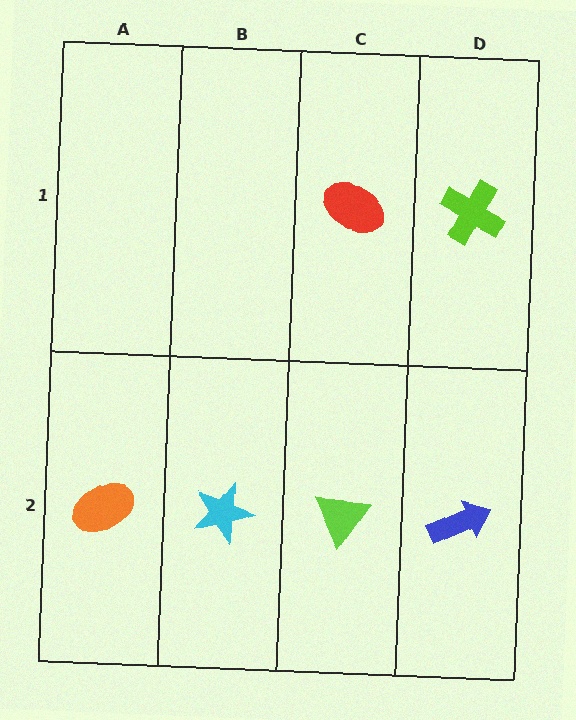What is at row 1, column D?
A lime cross.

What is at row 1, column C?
A red ellipse.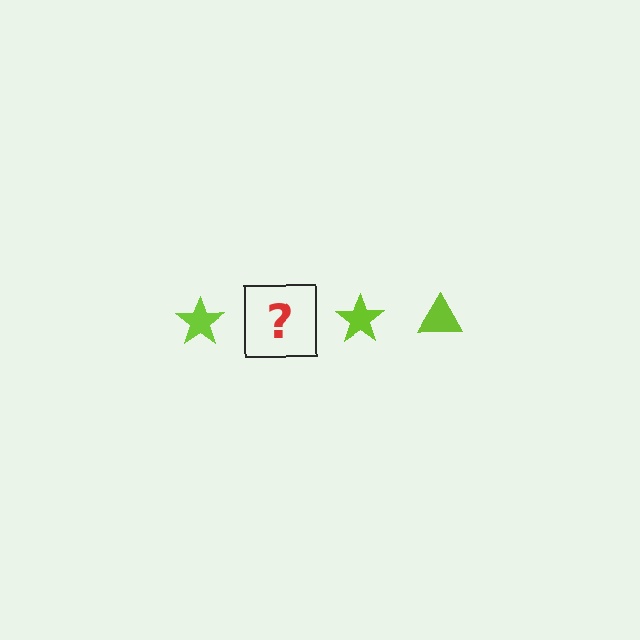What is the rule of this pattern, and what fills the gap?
The rule is that the pattern cycles through star, triangle shapes in lime. The gap should be filled with a lime triangle.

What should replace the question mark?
The question mark should be replaced with a lime triangle.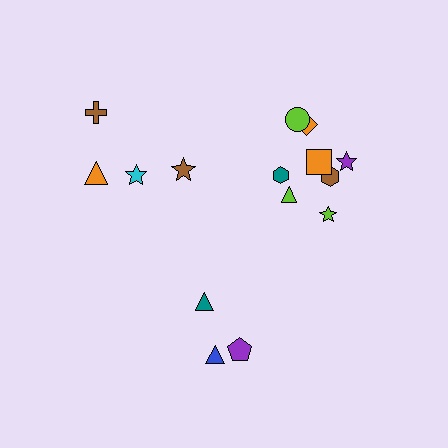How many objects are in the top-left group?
There are 4 objects.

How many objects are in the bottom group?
There are 3 objects.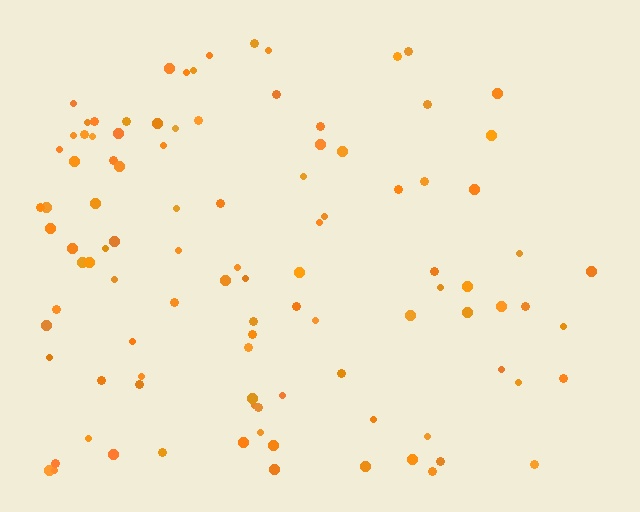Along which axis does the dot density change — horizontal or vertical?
Horizontal.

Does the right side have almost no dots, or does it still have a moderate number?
Still a moderate number, just noticeably fewer than the left.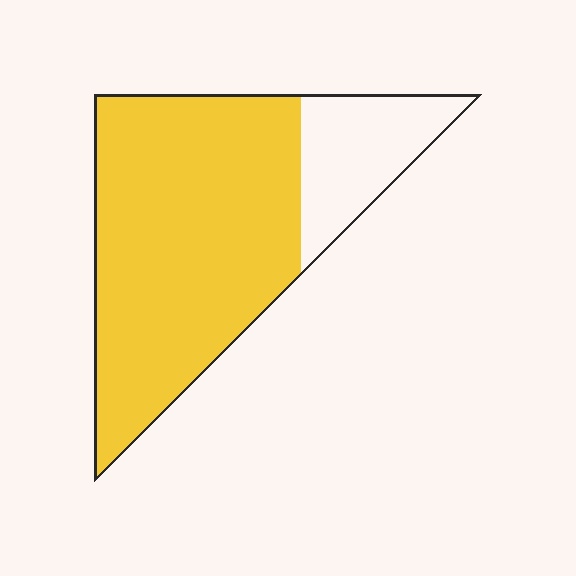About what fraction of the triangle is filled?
About four fifths (4/5).